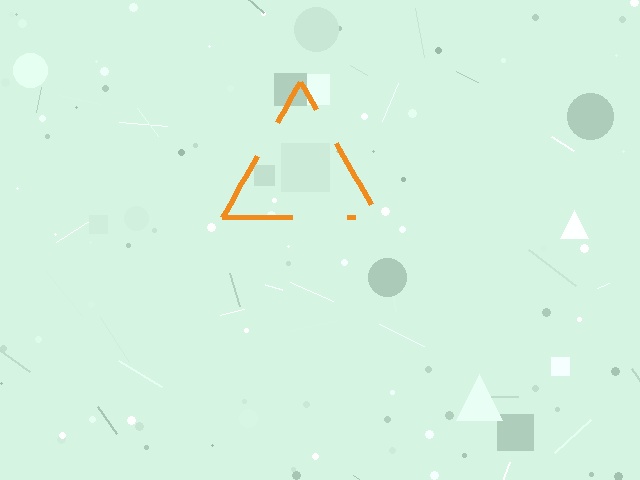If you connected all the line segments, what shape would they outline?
They would outline a triangle.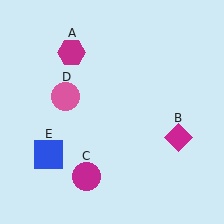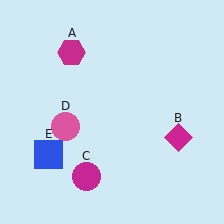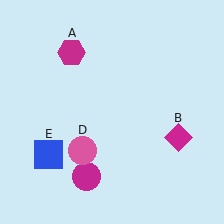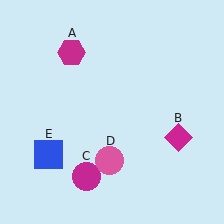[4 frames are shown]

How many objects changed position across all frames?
1 object changed position: pink circle (object D).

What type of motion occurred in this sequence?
The pink circle (object D) rotated counterclockwise around the center of the scene.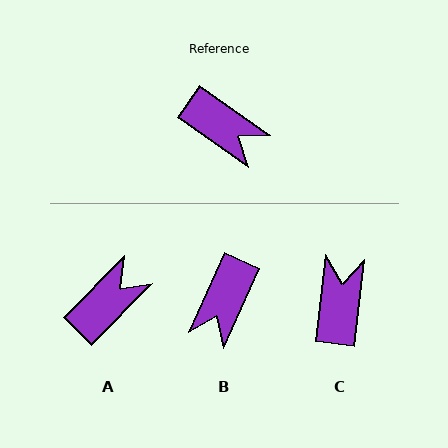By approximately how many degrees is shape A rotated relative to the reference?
Approximately 80 degrees counter-clockwise.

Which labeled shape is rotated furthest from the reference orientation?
C, about 118 degrees away.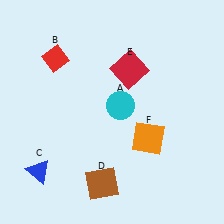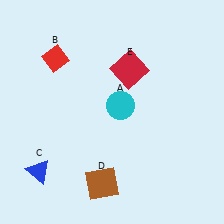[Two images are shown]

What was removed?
The orange square (F) was removed in Image 2.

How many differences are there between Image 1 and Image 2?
There is 1 difference between the two images.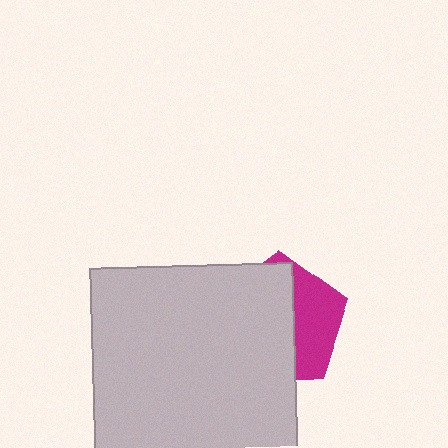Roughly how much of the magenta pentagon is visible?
A small part of it is visible (roughly 37%).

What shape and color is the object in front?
The object in front is a light gray rectangle.